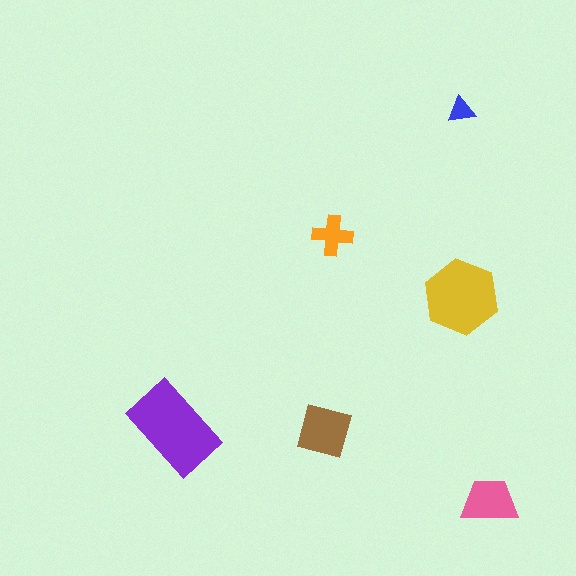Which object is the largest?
The purple rectangle.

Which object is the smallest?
The blue triangle.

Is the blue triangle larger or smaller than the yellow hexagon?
Smaller.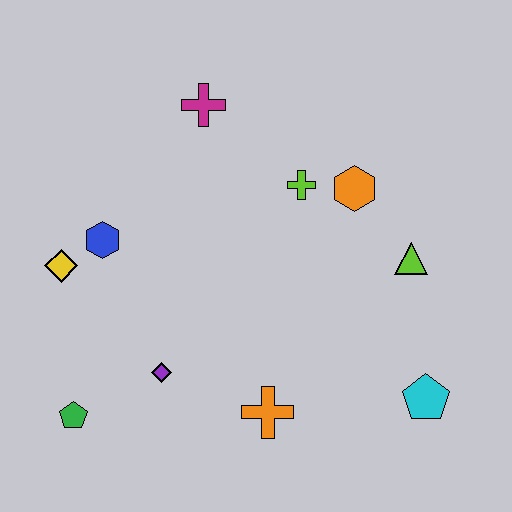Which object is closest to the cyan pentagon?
The lime triangle is closest to the cyan pentagon.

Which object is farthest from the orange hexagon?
The green pentagon is farthest from the orange hexagon.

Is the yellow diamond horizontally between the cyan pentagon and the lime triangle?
No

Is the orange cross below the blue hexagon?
Yes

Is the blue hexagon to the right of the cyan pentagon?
No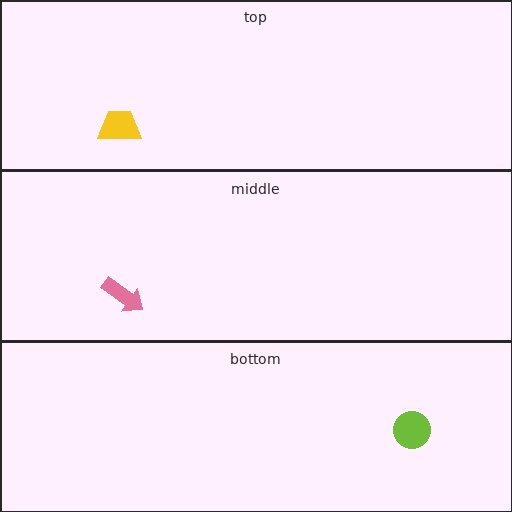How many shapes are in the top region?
1.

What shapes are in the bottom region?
The lime circle.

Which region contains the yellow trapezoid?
The top region.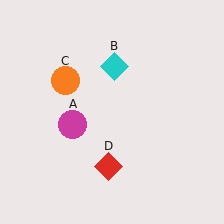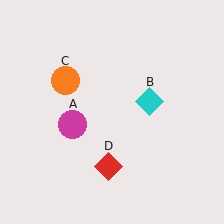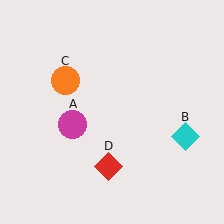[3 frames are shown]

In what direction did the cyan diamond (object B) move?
The cyan diamond (object B) moved down and to the right.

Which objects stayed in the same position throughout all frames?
Magenta circle (object A) and orange circle (object C) and red diamond (object D) remained stationary.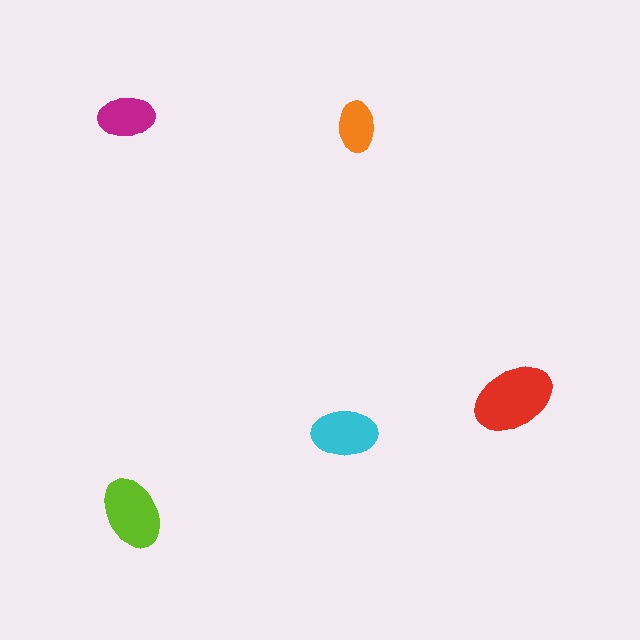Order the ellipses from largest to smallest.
the red one, the lime one, the cyan one, the magenta one, the orange one.